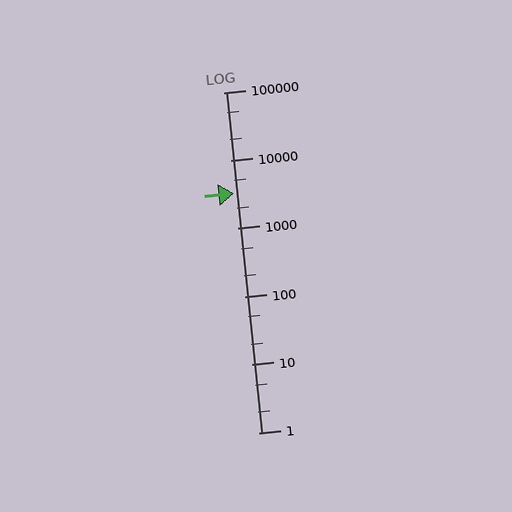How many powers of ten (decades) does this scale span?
The scale spans 5 decades, from 1 to 100000.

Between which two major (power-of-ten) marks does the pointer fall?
The pointer is between 1000 and 10000.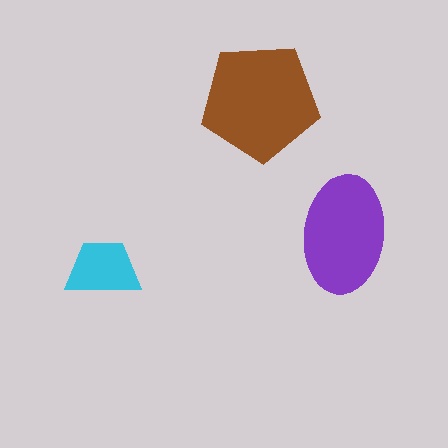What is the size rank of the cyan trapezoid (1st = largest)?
3rd.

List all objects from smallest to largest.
The cyan trapezoid, the purple ellipse, the brown pentagon.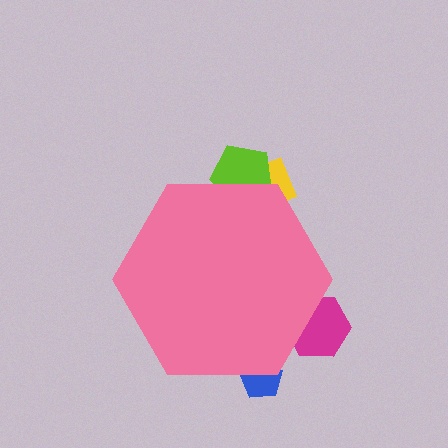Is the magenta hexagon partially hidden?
Yes, the magenta hexagon is partially hidden behind the pink hexagon.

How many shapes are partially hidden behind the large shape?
4 shapes are partially hidden.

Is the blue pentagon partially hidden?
Yes, the blue pentagon is partially hidden behind the pink hexagon.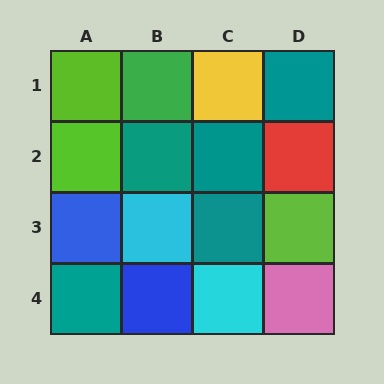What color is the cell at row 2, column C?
Teal.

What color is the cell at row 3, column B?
Cyan.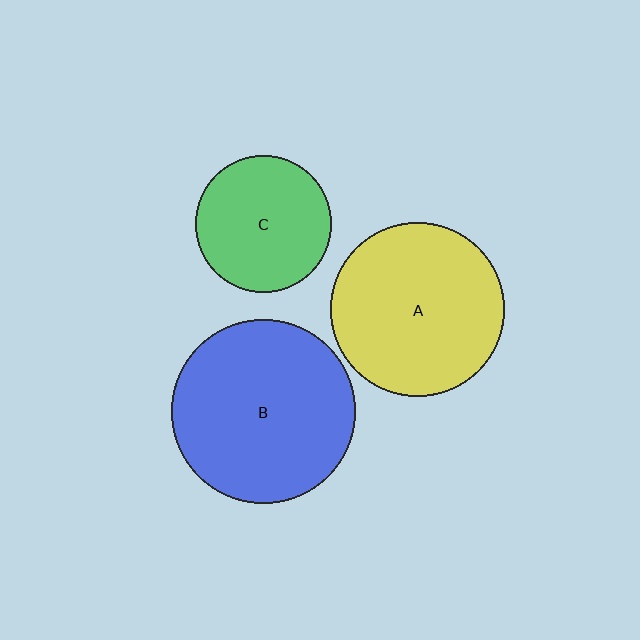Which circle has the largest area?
Circle B (blue).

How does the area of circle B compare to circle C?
Approximately 1.8 times.